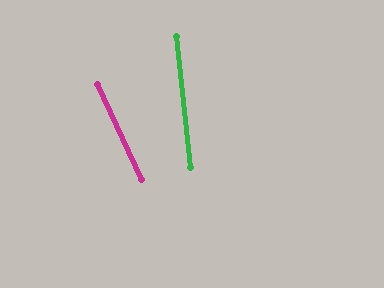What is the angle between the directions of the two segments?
Approximately 18 degrees.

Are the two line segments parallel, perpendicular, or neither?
Neither parallel nor perpendicular — they differ by about 18°.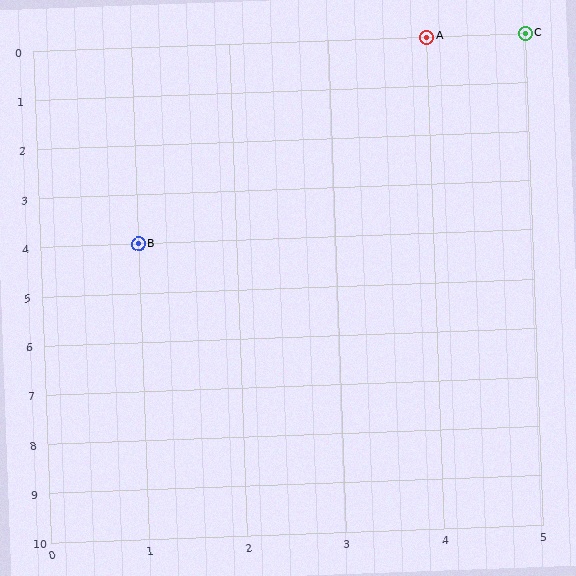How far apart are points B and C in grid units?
Points B and C are 4 columns and 4 rows apart (about 5.7 grid units diagonally).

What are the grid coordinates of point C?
Point C is at grid coordinates (5, 0).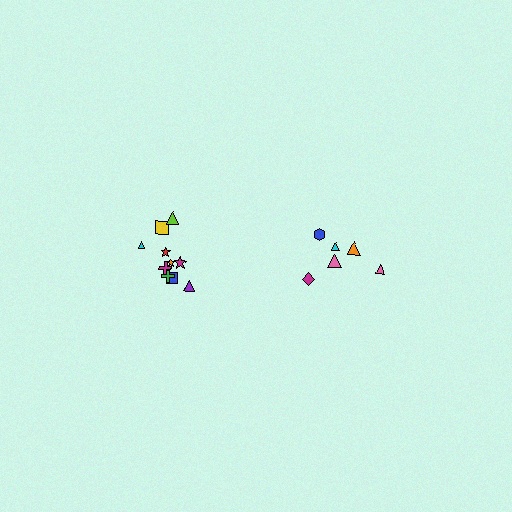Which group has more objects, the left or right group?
The left group.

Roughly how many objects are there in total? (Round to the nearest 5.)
Roughly 15 objects in total.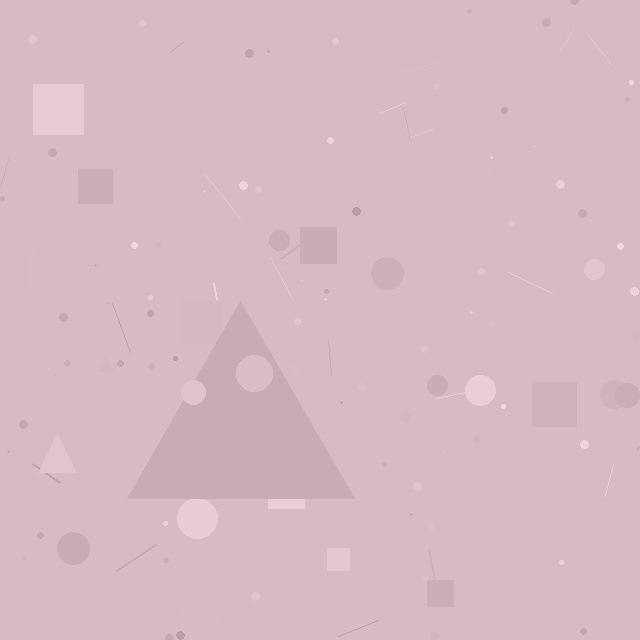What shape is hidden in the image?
A triangle is hidden in the image.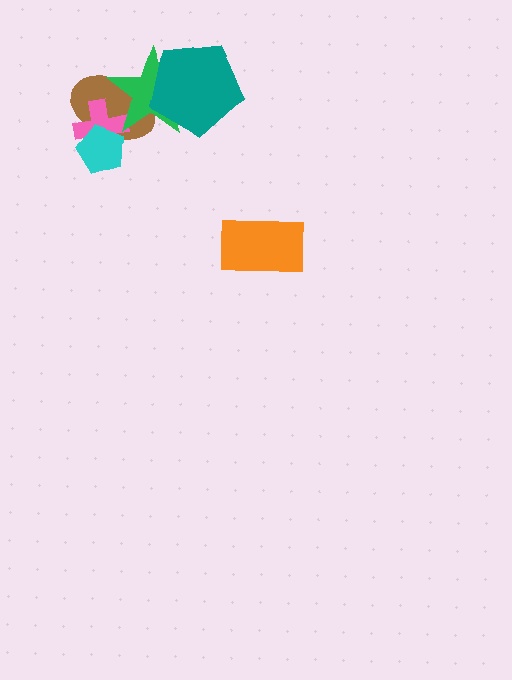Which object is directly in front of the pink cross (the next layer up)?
The cyan pentagon is directly in front of the pink cross.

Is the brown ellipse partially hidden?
Yes, it is partially covered by another shape.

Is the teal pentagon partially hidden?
No, no other shape covers it.